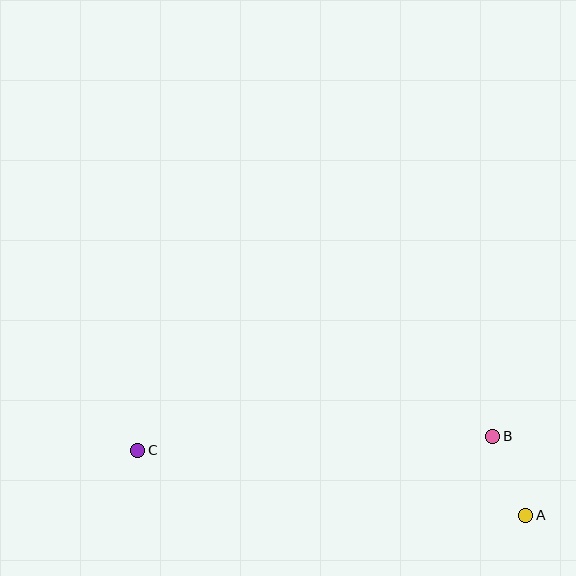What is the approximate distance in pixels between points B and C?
The distance between B and C is approximately 355 pixels.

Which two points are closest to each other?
Points A and B are closest to each other.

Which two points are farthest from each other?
Points A and C are farthest from each other.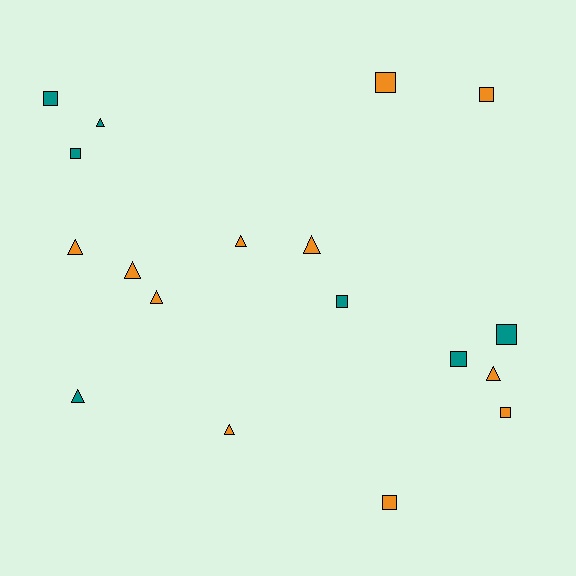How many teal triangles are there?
There are 2 teal triangles.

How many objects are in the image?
There are 18 objects.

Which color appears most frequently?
Orange, with 11 objects.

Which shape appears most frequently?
Triangle, with 9 objects.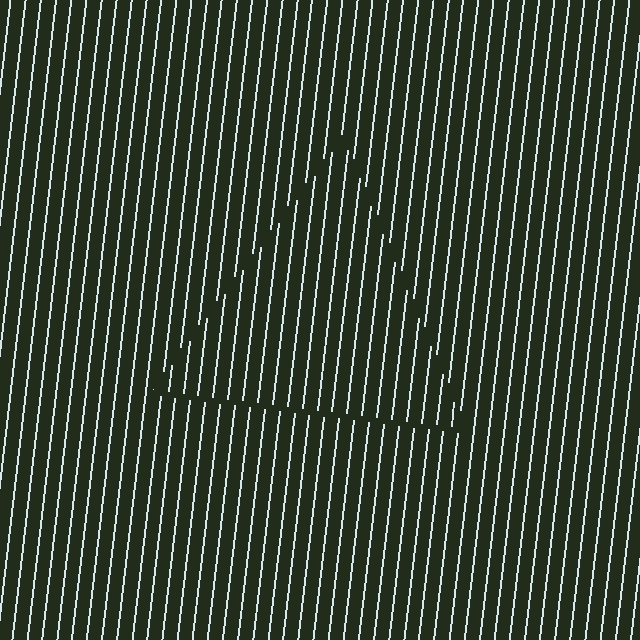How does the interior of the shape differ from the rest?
The interior of the shape contains the same grating, shifted by half a period — the contour is defined by the phase discontinuity where line-ends from the inner and outer gratings abut.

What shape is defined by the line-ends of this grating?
An illusory triangle. The interior of the shape contains the same grating, shifted by half a period — the contour is defined by the phase discontinuity where line-ends from the inner and outer gratings abut.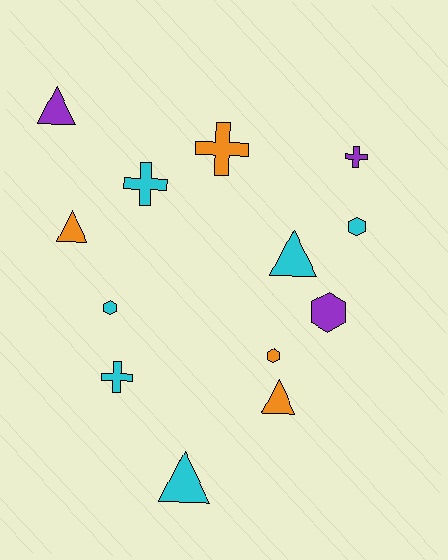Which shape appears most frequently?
Triangle, with 5 objects.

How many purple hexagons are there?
There is 1 purple hexagon.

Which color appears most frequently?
Cyan, with 6 objects.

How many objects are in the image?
There are 13 objects.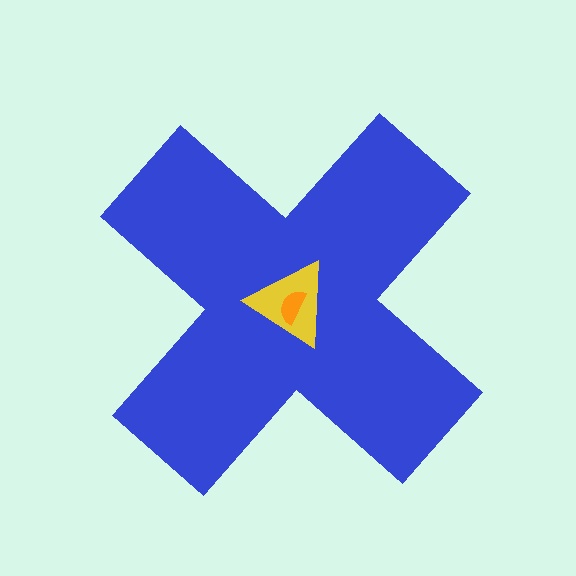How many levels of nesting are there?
3.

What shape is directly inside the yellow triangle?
The orange semicircle.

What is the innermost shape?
The orange semicircle.